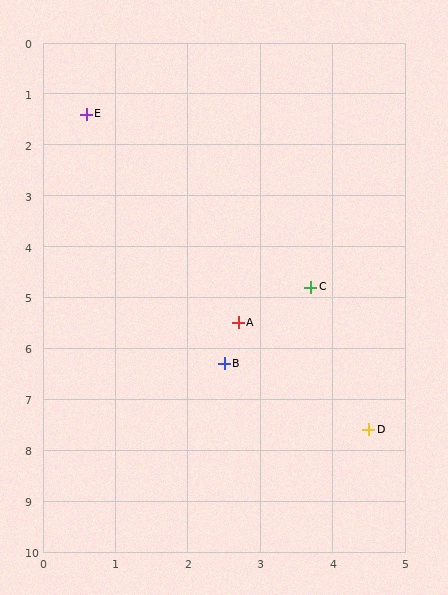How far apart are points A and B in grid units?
Points A and B are about 0.8 grid units apart.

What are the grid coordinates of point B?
Point B is at approximately (2.5, 6.3).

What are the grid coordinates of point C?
Point C is at approximately (3.7, 4.8).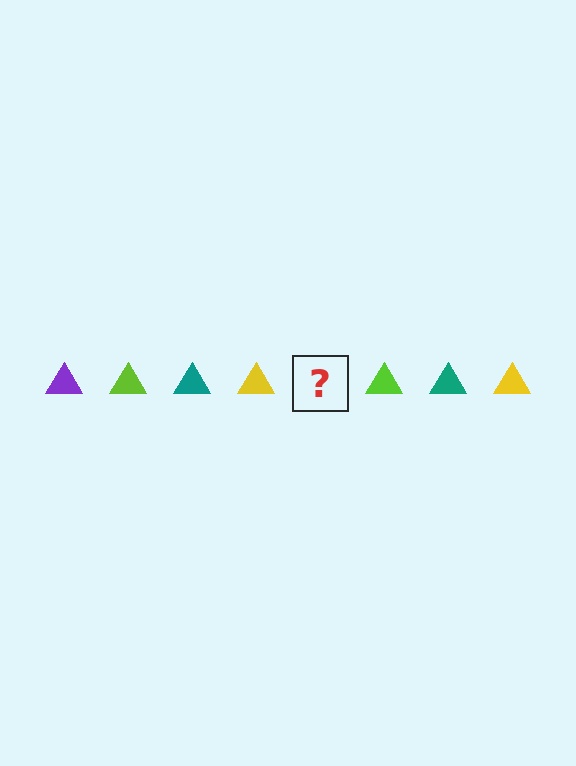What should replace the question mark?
The question mark should be replaced with a purple triangle.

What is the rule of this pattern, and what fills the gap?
The rule is that the pattern cycles through purple, lime, teal, yellow triangles. The gap should be filled with a purple triangle.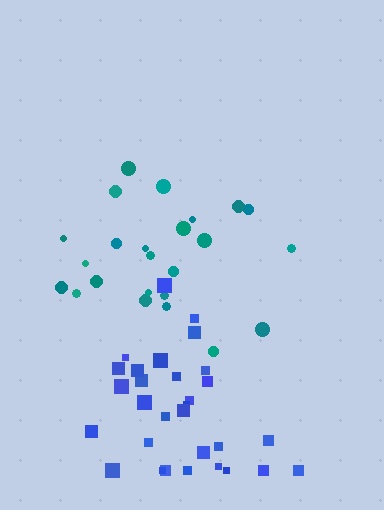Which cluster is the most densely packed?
Blue.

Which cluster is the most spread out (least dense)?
Teal.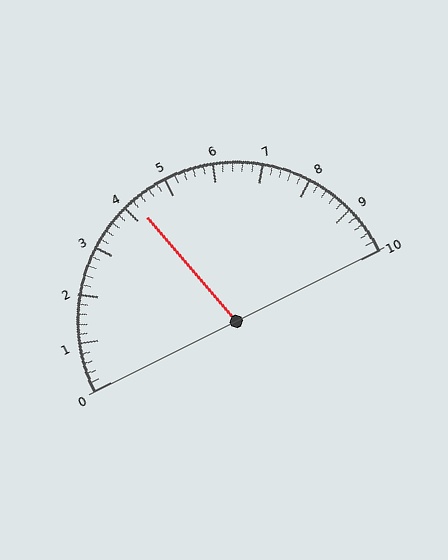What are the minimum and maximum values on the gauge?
The gauge ranges from 0 to 10.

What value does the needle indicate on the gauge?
The needle indicates approximately 4.2.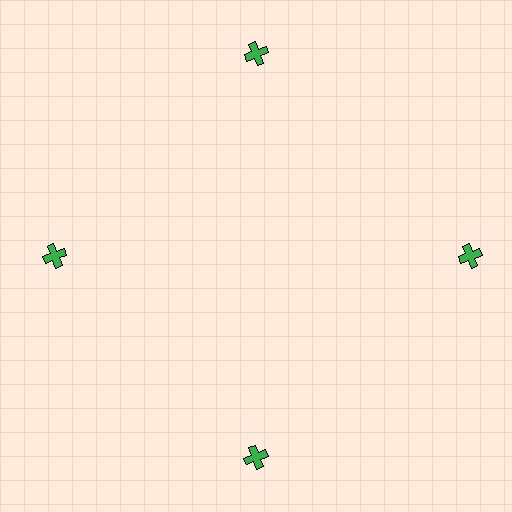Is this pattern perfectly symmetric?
No. The 4 green crosses are arranged in a ring, but one element near the 3 o'clock position is pushed outward from the center, breaking the 4-fold rotational symmetry.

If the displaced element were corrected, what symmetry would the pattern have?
It would have 4-fold rotational symmetry — the pattern would map onto itself every 90 degrees.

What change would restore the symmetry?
The symmetry would be restored by moving it inward, back onto the ring so that all 4 crosses sit at equal angles and equal distance from the center.